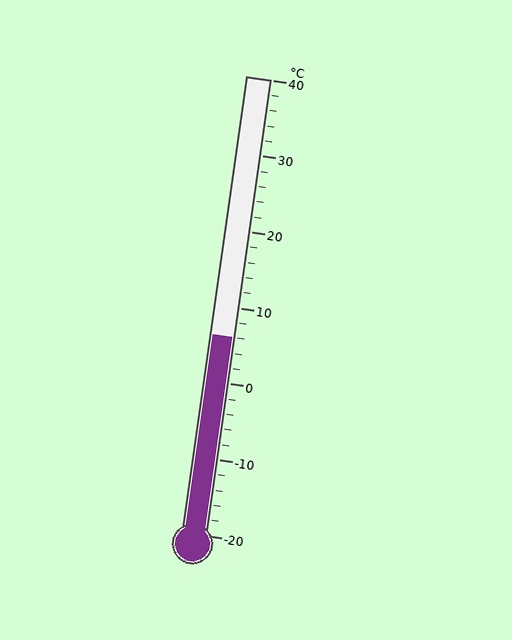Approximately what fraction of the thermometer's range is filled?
The thermometer is filled to approximately 45% of its range.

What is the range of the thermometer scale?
The thermometer scale ranges from -20°C to 40°C.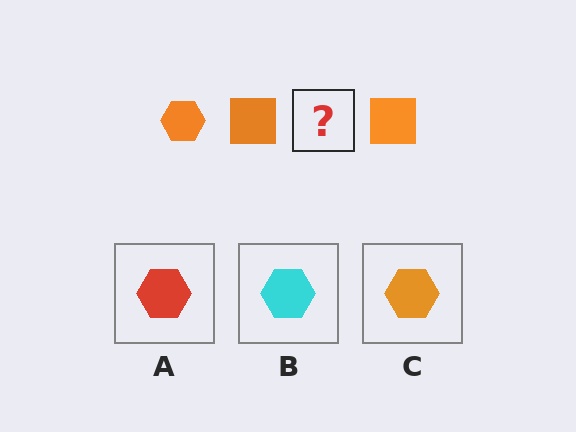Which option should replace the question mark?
Option C.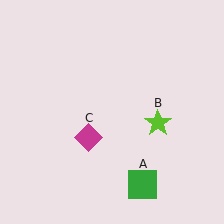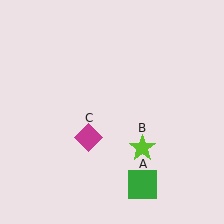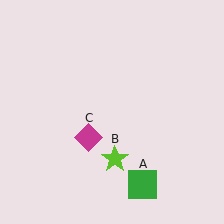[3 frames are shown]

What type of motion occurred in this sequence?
The lime star (object B) rotated clockwise around the center of the scene.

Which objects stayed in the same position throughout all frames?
Green square (object A) and magenta diamond (object C) remained stationary.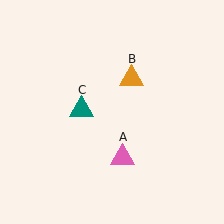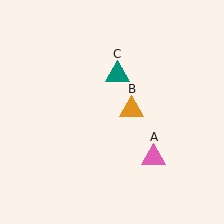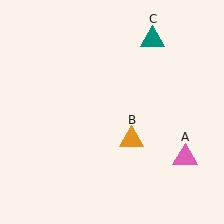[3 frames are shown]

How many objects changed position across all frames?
3 objects changed position: pink triangle (object A), orange triangle (object B), teal triangle (object C).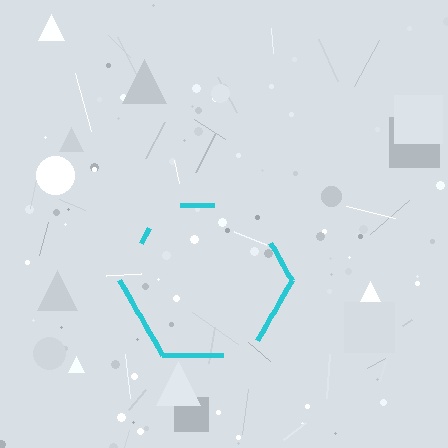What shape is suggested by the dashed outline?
The dashed outline suggests a hexagon.